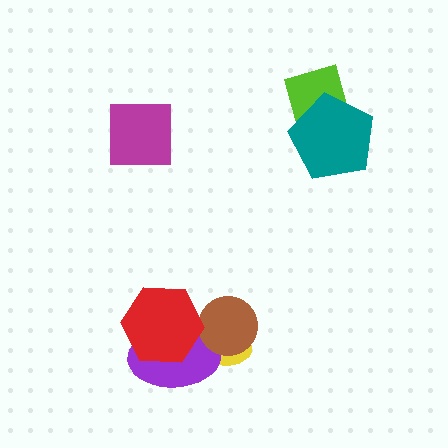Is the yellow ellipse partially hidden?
Yes, it is partially covered by another shape.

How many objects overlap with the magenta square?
0 objects overlap with the magenta square.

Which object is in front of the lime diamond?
The teal pentagon is in front of the lime diamond.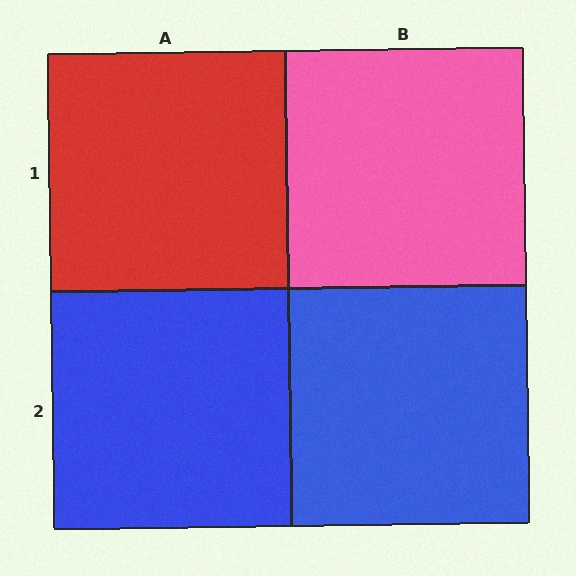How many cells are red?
1 cell is red.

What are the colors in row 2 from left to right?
Blue, blue.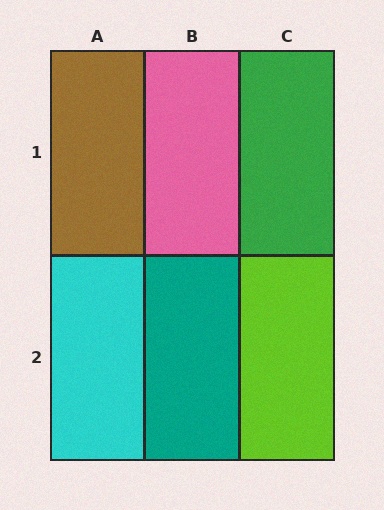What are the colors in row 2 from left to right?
Cyan, teal, lime.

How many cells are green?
1 cell is green.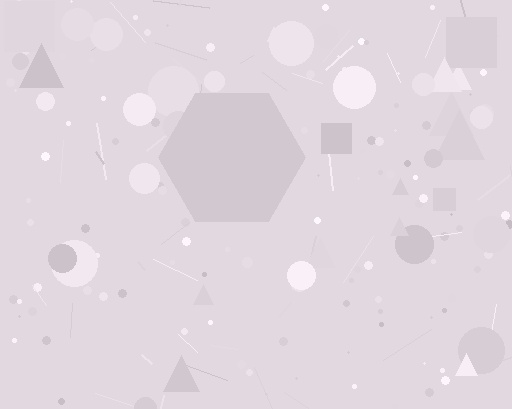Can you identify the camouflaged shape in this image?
The camouflaged shape is a hexagon.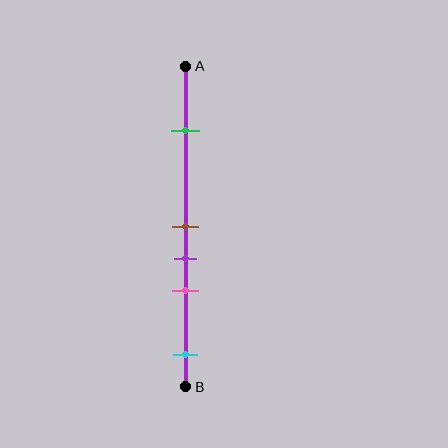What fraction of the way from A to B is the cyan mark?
The cyan mark is approximately 90% (0.9) of the way from A to B.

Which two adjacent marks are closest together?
The brown and purple marks are the closest adjacent pair.